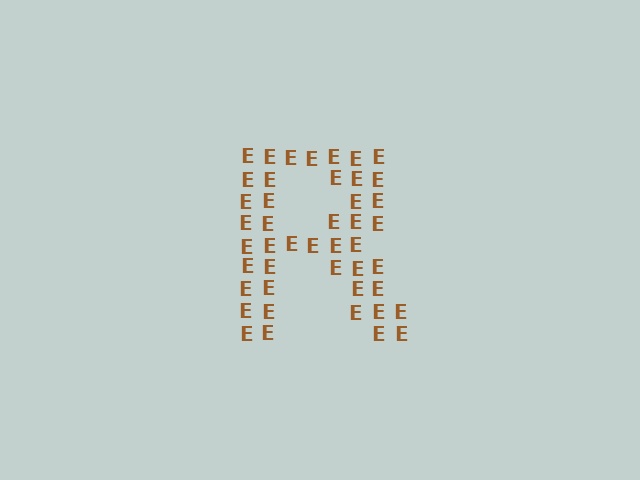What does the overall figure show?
The overall figure shows the letter R.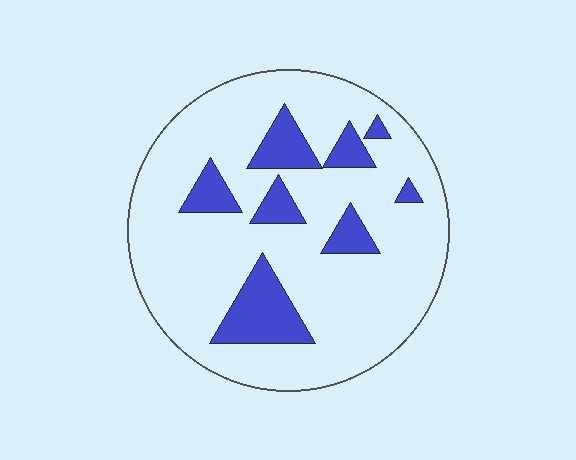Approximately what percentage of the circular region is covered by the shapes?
Approximately 20%.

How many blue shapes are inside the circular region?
8.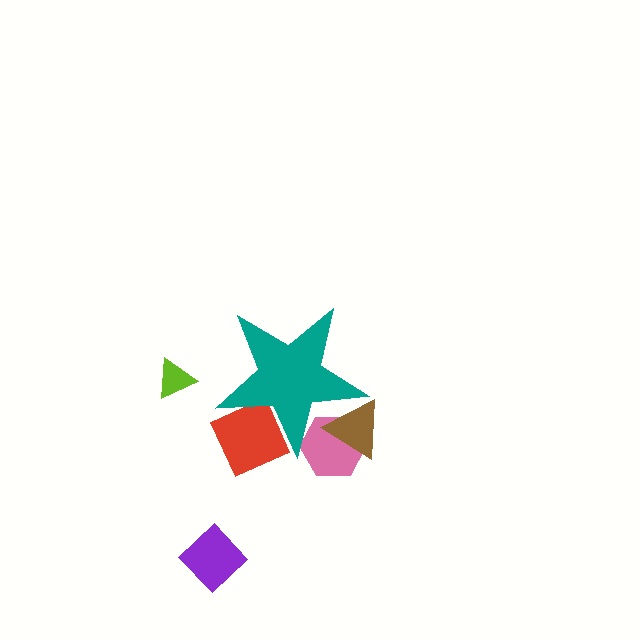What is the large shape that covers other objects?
A teal star.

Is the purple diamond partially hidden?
No, the purple diamond is fully visible.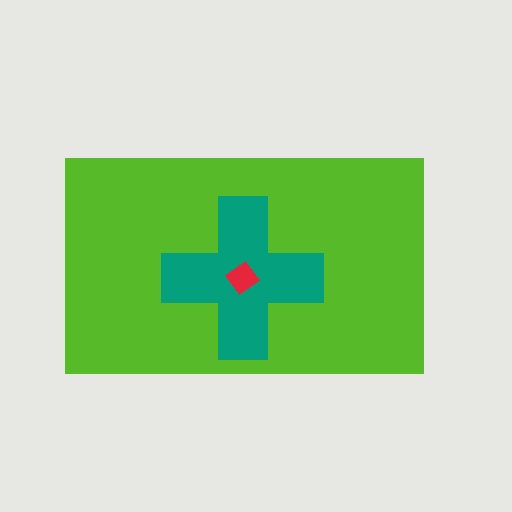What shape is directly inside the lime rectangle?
The teal cross.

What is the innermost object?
The red diamond.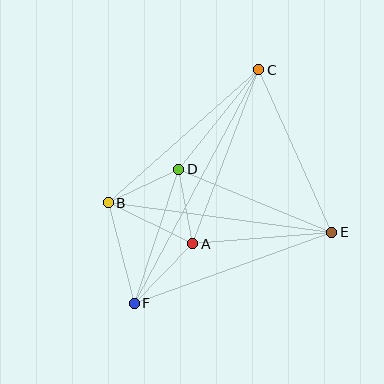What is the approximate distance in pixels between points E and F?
The distance between E and F is approximately 210 pixels.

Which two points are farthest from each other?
Points C and F are farthest from each other.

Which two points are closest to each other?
Points A and D are closest to each other.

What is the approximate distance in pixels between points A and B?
The distance between A and B is approximately 94 pixels.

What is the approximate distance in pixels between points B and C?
The distance between B and C is approximately 201 pixels.